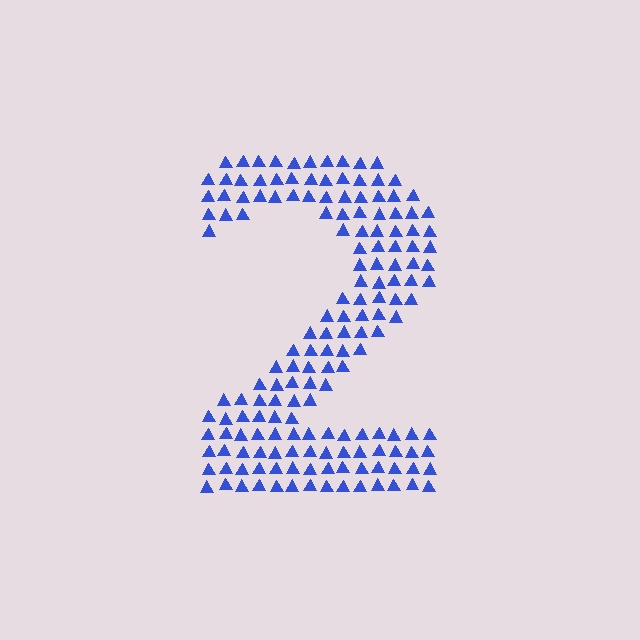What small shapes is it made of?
It is made of small triangles.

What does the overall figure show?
The overall figure shows the digit 2.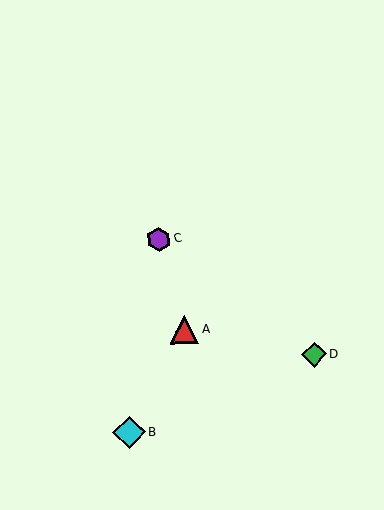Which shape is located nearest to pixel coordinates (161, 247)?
The purple hexagon (labeled C) at (159, 239) is nearest to that location.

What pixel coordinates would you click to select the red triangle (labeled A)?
Click at (184, 330) to select the red triangle A.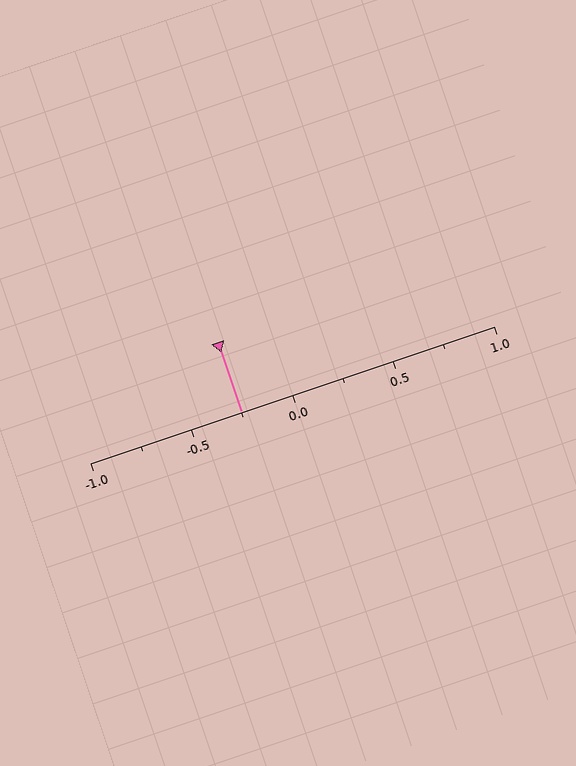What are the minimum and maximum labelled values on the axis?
The axis runs from -1.0 to 1.0.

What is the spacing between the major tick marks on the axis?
The major ticks are spaced 0.5 apart.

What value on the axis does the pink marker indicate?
The marker indicates approximately -0.25.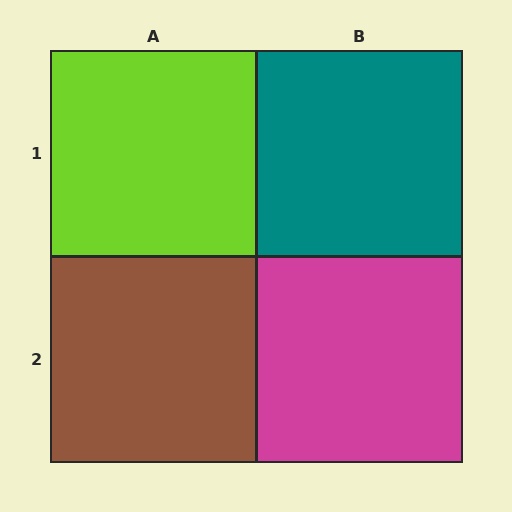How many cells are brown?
1 cell is brown.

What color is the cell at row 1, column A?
Lime.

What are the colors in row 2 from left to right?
Brown, magenta.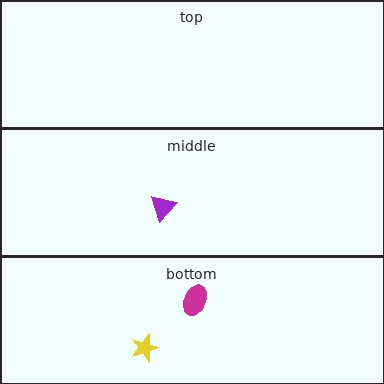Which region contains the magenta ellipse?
The bottom region.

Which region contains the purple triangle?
The middle region.